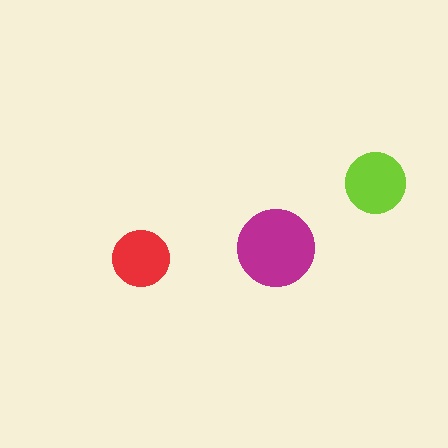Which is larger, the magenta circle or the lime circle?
The magenta one.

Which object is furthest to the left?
The red circle is leftmost.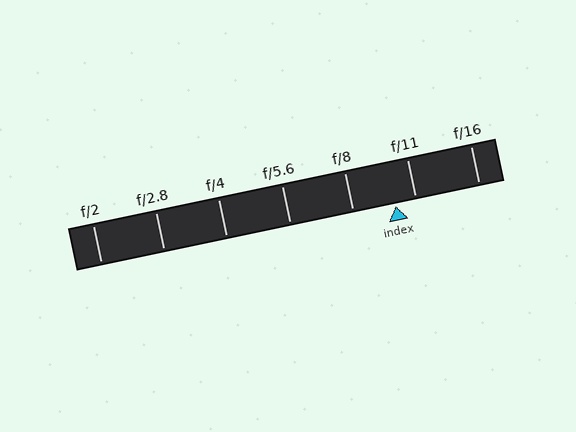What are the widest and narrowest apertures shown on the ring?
The widest aperture shown is f/2 and the narrowest is f/16.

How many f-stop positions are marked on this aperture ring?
There are 7 f-stop positions marked.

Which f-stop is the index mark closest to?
The index mark is closest to f/11.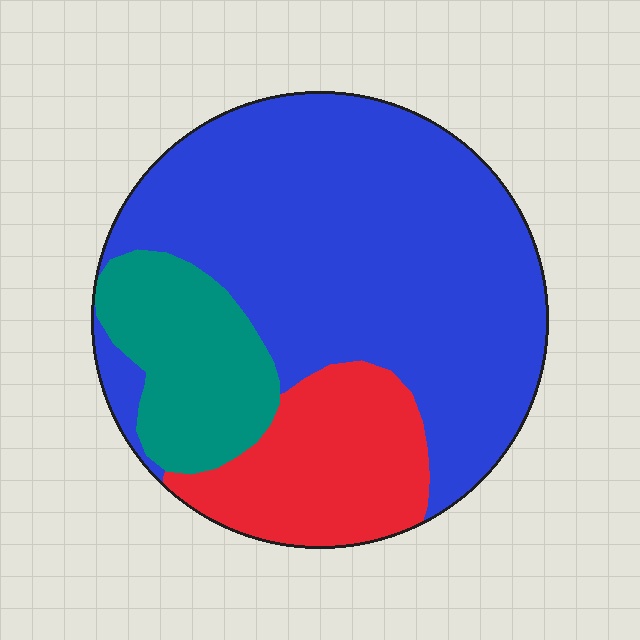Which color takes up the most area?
Blue, at roughly 65%.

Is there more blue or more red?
Blue.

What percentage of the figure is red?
Red takes up less than a quarter of the figure.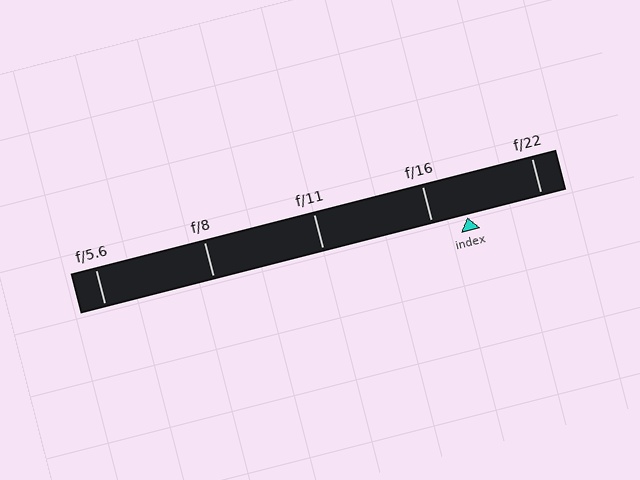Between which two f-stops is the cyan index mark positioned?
The index mark is between f/16 and f/22.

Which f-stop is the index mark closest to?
The index mark is closest to f/16.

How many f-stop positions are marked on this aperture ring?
There are 5 f-stop positions marked.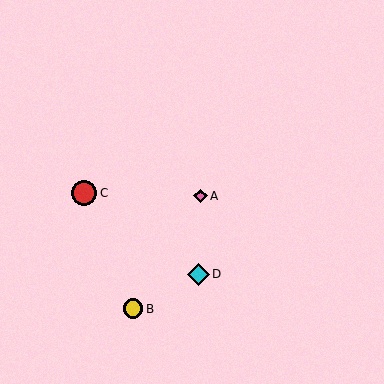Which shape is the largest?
The red circle (labeled C) is the largest.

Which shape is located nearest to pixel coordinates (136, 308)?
The yellow circle (labeled B) at (133, 309) is nearest to that location.